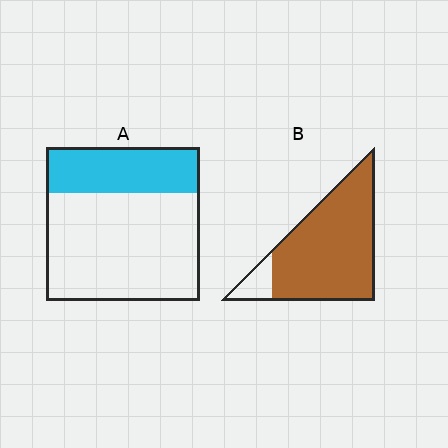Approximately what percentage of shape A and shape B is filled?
A is approximately 30% and B is approximately 90%.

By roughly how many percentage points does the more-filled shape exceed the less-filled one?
By roughly 60 percentage points (B over A).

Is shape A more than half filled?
No.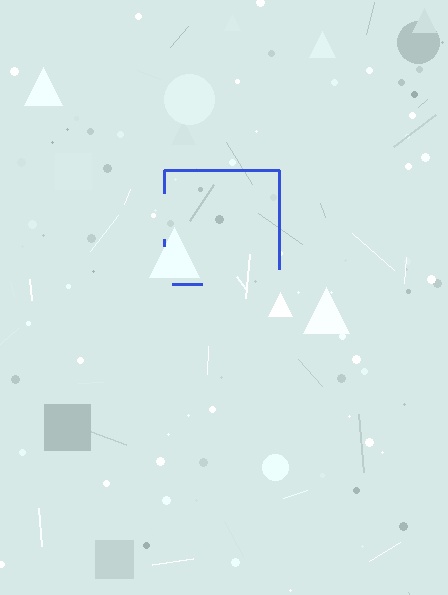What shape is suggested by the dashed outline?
The dashed outline suggests a square.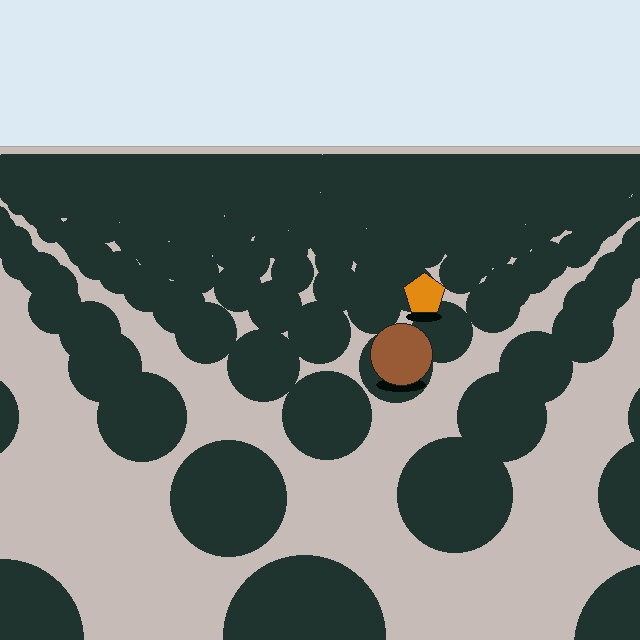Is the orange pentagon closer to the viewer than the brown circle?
No. The brown circle is closer — you can tell from the texture gradient: the ground texture is coarser near it.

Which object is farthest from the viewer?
The orange pentagon is farthest from the viewer. It appears smaller and the ground texture around it is denser.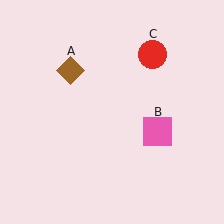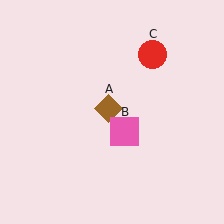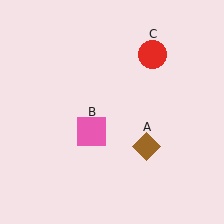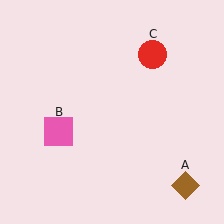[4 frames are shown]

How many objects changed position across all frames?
2 objects changed position: brown diamond (object A), pink square (object B).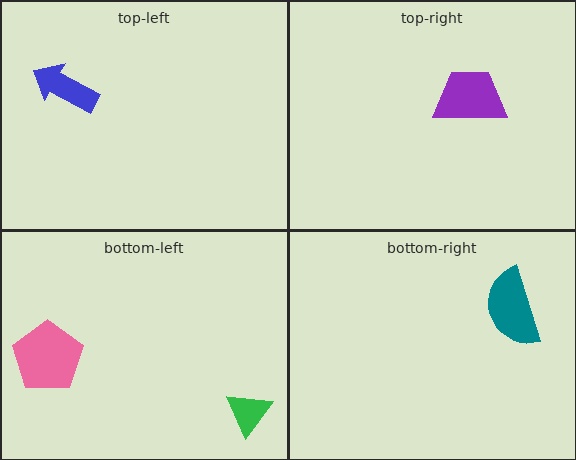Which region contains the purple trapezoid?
The top-right region.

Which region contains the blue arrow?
The top-left region.